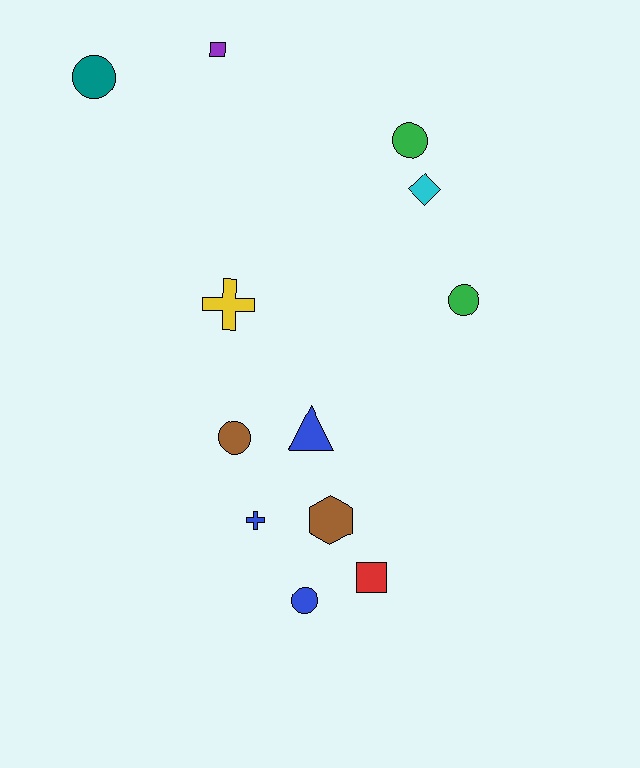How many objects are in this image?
There are 12 objects.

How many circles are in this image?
There are 5 circles.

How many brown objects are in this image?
There are 2 brown objects.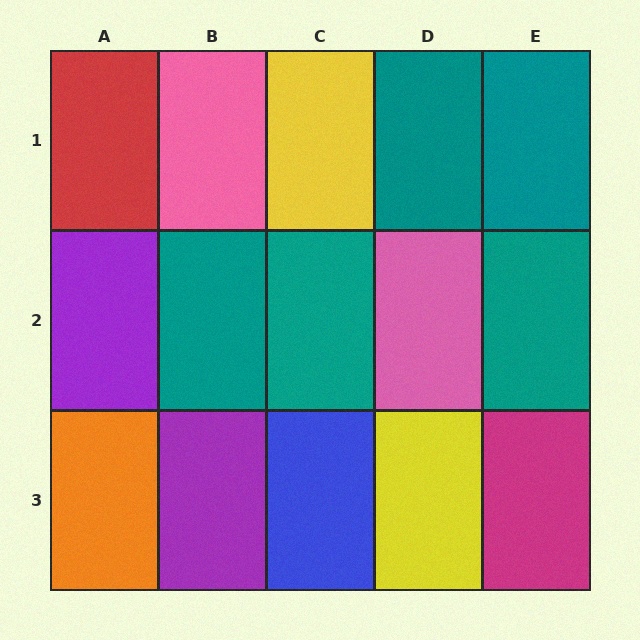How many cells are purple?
2 cells are purple.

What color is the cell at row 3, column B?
Purple.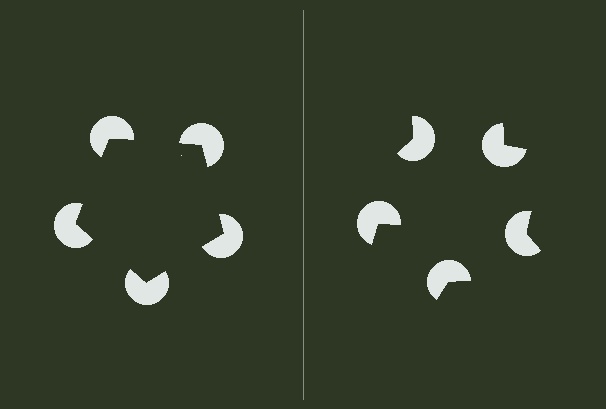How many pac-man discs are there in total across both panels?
10 — 5 on each side.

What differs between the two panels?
The pac-man discs are positioned identically on both sides; only the wedge orientations differ. On the left they align to a pentagon; on the right they are misaligned.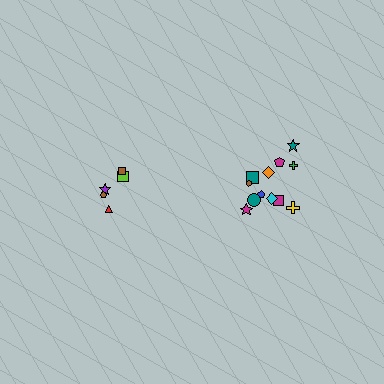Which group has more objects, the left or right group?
The right group.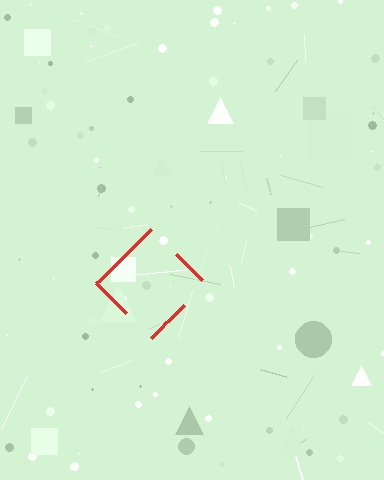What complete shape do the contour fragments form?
The contour fragments form a diamond.